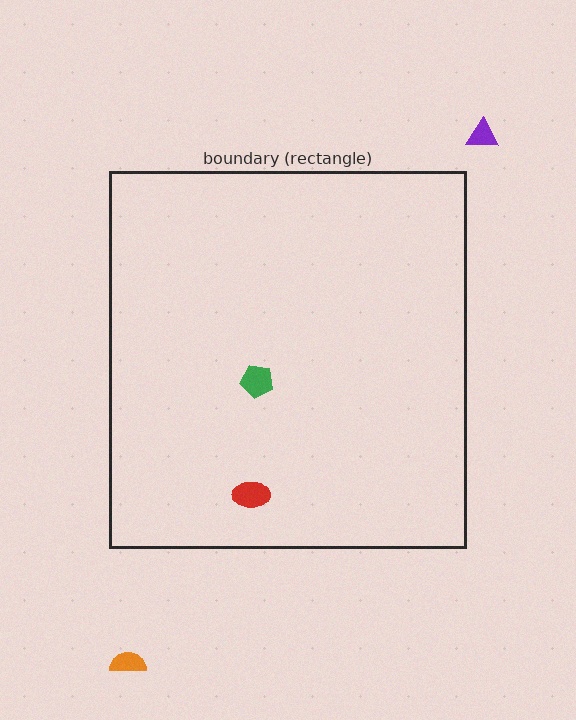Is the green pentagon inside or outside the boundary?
Inside.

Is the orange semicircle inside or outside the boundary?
Outside.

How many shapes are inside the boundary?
2 inside, 2 outside.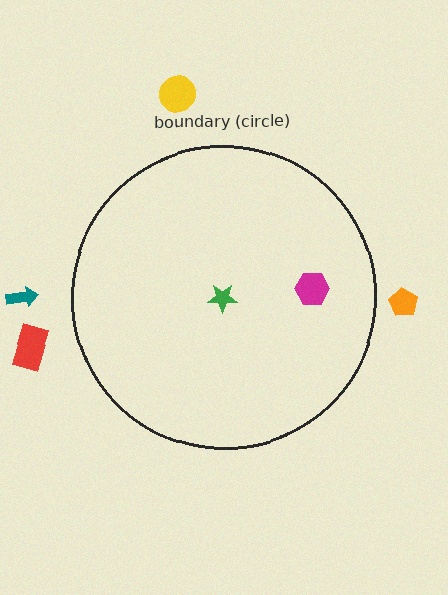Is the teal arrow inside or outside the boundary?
Outside.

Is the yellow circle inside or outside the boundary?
Outside.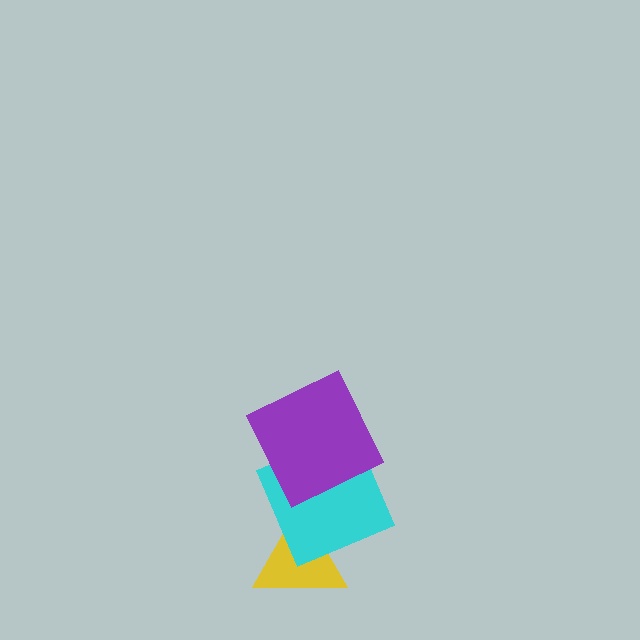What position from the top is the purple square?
The purple square is 1st from the top.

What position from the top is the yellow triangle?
The yellow triangle is 3rd from the top.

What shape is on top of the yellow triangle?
The cyan square is on top of the yellow triangle.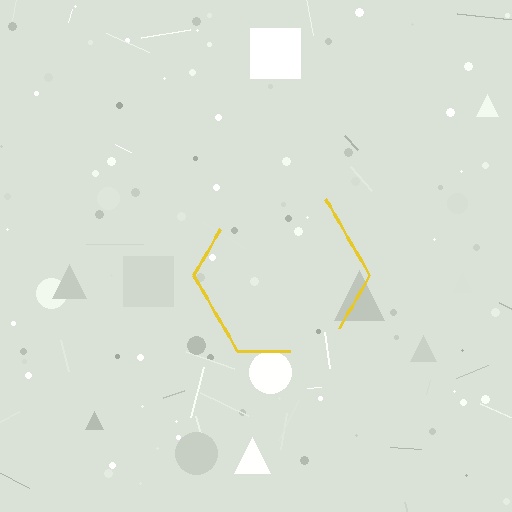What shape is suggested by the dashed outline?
The dashed outline suggests a hexagon.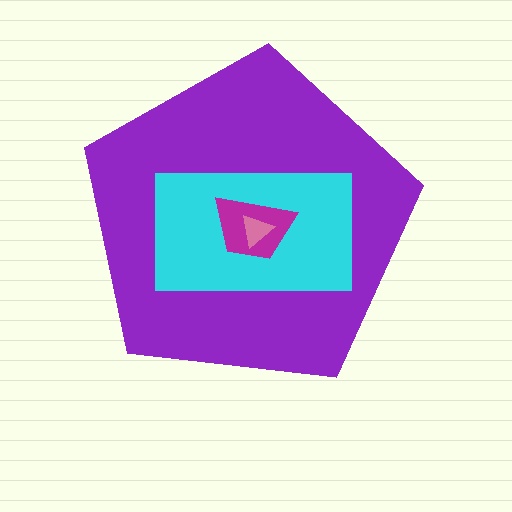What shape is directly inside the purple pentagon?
The cyan rectangle.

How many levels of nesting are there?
4.